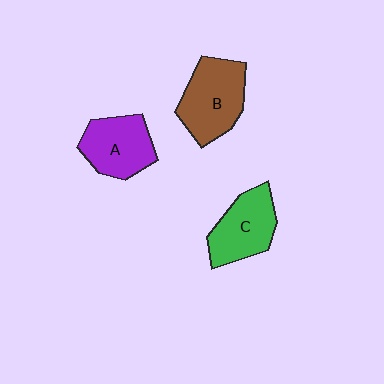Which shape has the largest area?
Shape B (brown).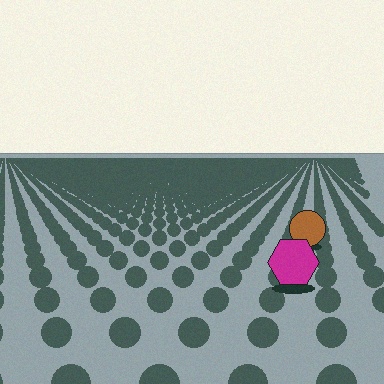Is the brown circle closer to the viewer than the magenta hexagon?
No. The magenta hexagon is closer — you can tell from the texture gradient: the ground texture is coarser near it.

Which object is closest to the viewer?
The magenta hexagon is closest. The texture marks near it are larger and more spread out.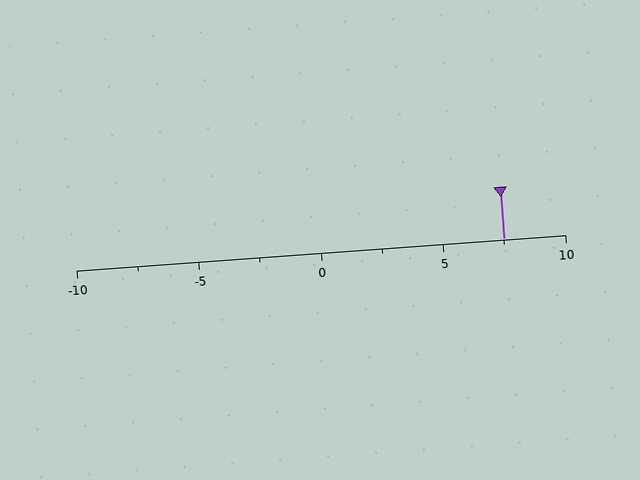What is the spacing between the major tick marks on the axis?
The major ticks are spaced 5 apart.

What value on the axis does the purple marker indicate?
The marker indicates approximately 7.5.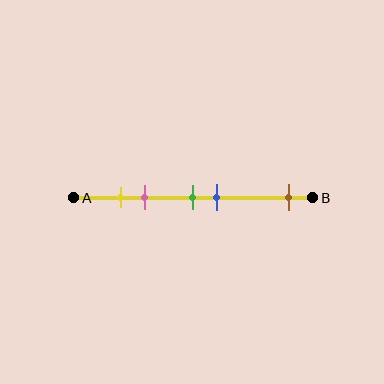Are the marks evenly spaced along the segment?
No, the marks are not evenly spaced.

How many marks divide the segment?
There are 5 marks dividing the segment.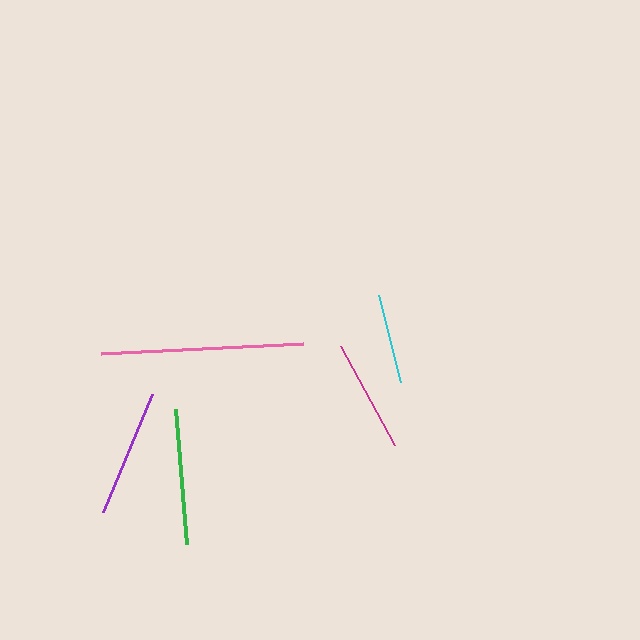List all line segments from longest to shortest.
From longest to shortest: pink, green, purple, magenta, cyan.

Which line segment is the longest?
The pink line is the longest at approximately 202 pixels.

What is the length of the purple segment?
The purple segment is approximately 128 pixels long.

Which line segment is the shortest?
The cyan line is the shortest at approximately 89 pixels.